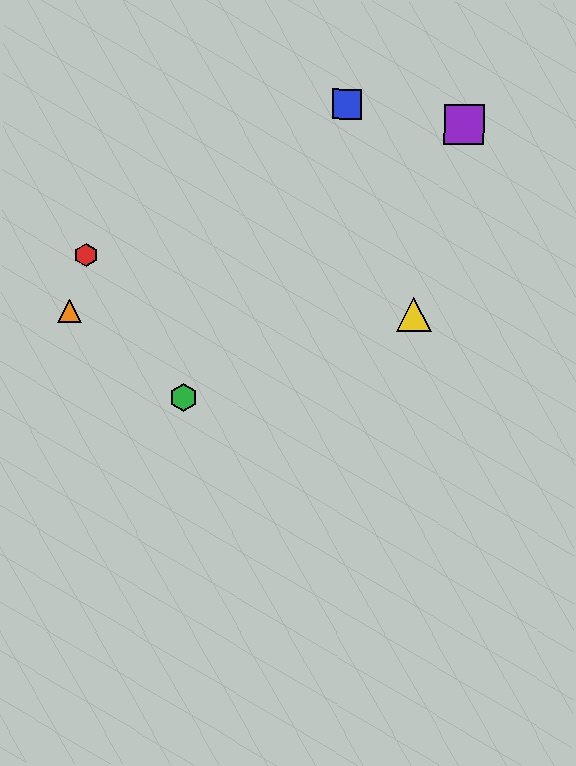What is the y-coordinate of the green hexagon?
The green hexagon is at y≈398.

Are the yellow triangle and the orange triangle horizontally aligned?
Yes, both are at y≈315.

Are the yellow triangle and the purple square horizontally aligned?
No, the yellow triangle is at y≈315 and the purple square is at y≈124.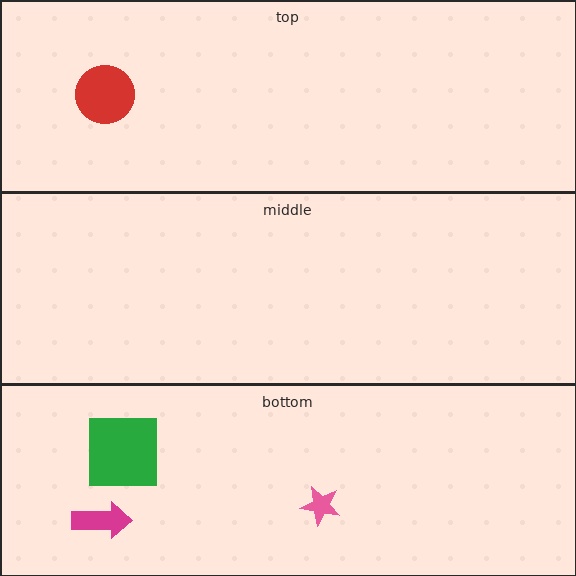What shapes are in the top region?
The red circle.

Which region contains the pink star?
The bottom region.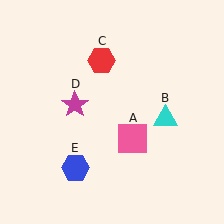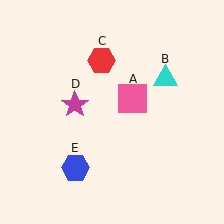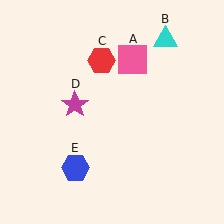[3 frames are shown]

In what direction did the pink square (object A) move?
The pink square (object A) moved up.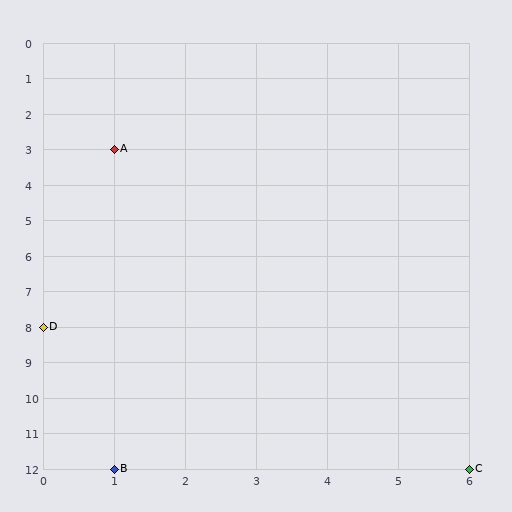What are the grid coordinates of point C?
Point C is at grid coordinates (6, 12).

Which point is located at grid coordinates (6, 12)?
Point C is at (6, 12).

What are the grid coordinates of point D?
Point D is at grid coordinates (0, 8).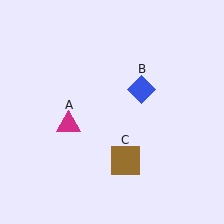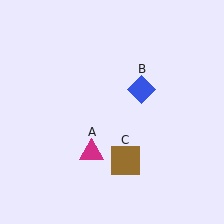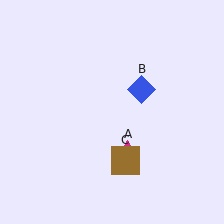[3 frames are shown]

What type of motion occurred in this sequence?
The magenta triangle (object A) rotated counterclockwise around the center of the scene.